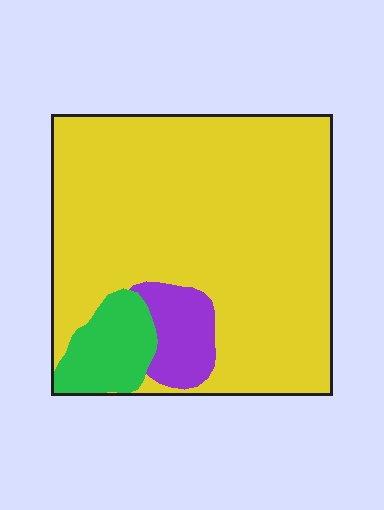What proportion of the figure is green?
Green covers about 10% of the figure.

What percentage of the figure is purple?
Purple covers roughly 10% of the figure.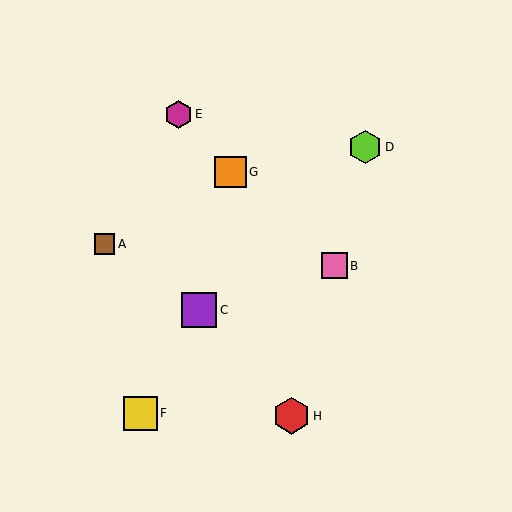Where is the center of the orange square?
The center of the orange square is at (230, 172).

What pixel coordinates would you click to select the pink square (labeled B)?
Click at (334, 266) to select the pink square B.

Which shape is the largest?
The red hexagon (labeled H) is the largest.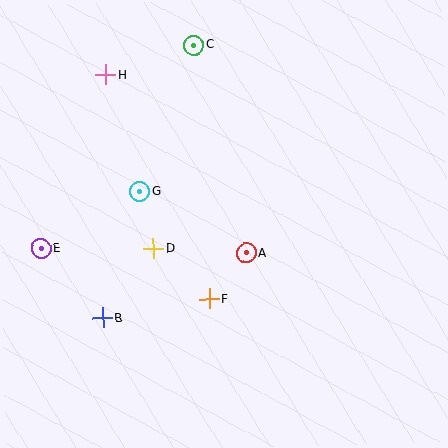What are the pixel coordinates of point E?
Point E is at (41, 249).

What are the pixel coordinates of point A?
Point A is at (246, 253).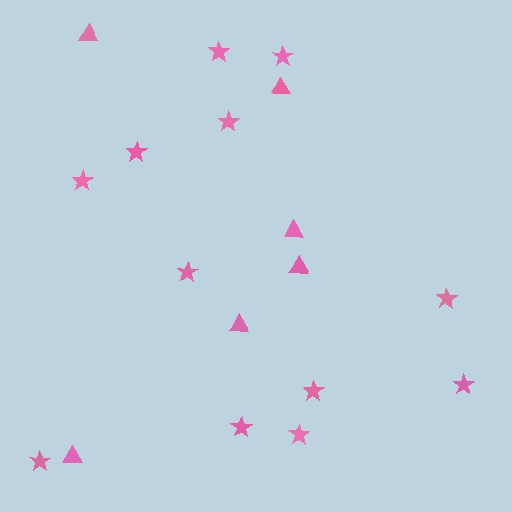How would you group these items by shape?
There are 2 groups: one group of stars (12) and one group of triangles (6).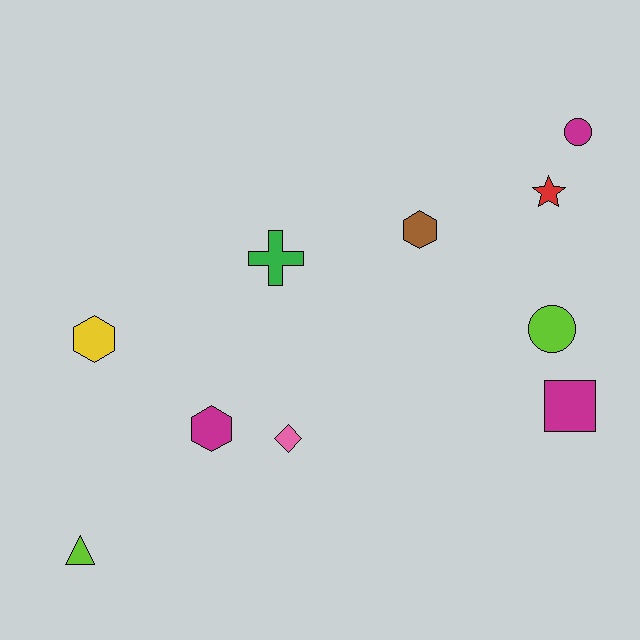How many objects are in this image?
There are 10 objects.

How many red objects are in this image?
There is 1 red object.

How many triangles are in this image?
There is 1 triangle.